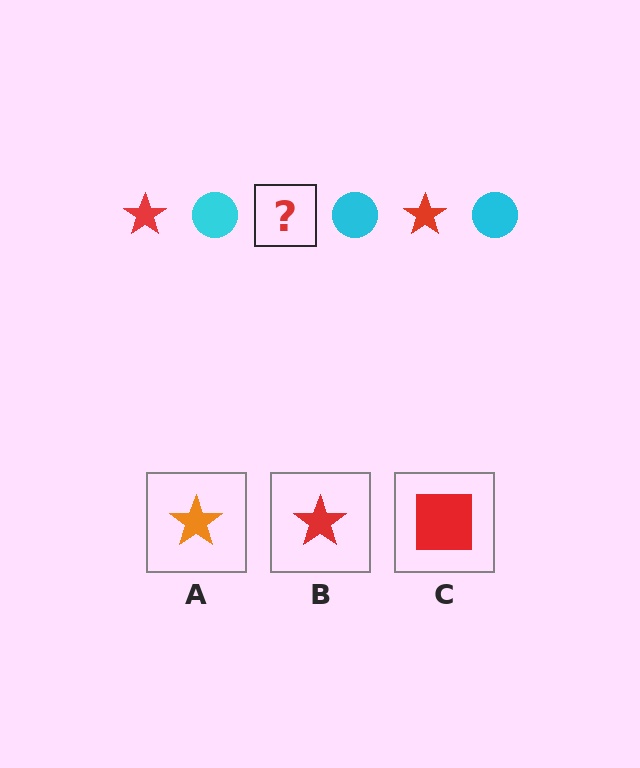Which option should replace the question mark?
Option B.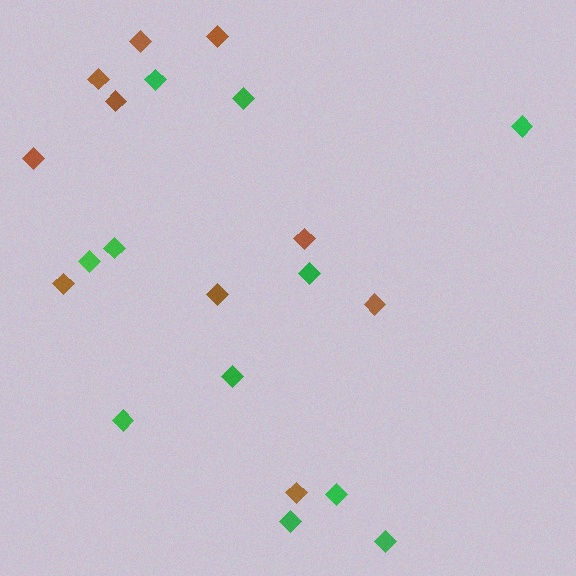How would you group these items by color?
There are 2 groups: one group of brown diamonds (10) and one group of green diamonds (11).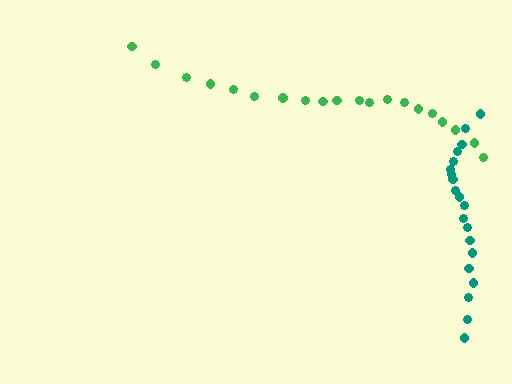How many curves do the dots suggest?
There are 2 distinct paths.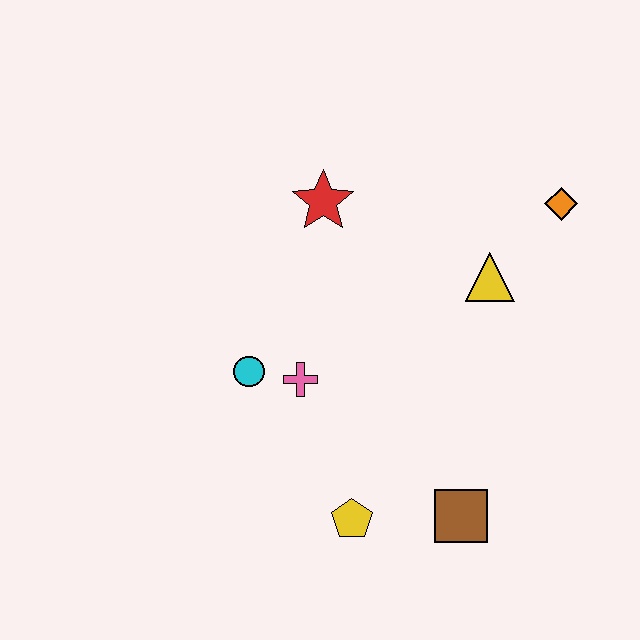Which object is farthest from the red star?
The brown square is farthest from the red star.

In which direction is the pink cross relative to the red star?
The pink cross is below the red star.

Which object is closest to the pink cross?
The cyan circle is closest to the pink cross.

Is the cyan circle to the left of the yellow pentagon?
Yes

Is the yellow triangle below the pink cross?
No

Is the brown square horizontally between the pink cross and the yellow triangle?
Yes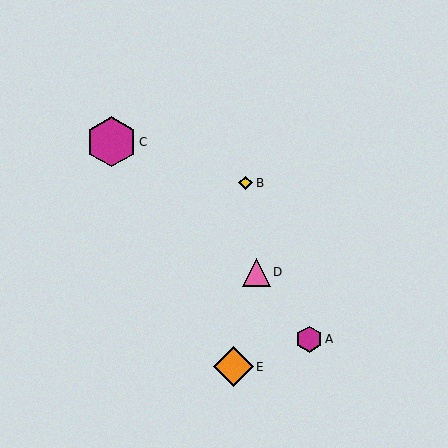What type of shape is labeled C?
Shape C is a magenta hexagon.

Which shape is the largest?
The magenta hexagon (labeled C) is the largest.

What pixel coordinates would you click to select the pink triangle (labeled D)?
Click at (256, 272) to select the pink triangle D.